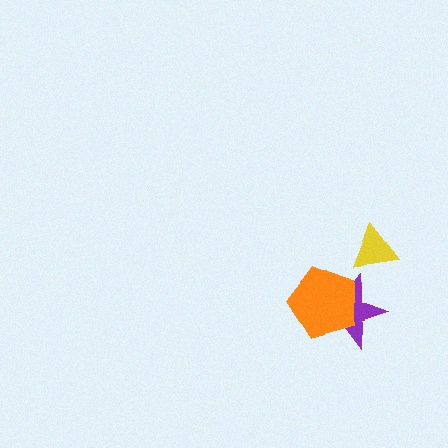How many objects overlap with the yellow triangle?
0 objects overlap with the yellow triangle.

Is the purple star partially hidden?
Yes, it is partially covered by another shape.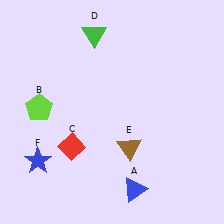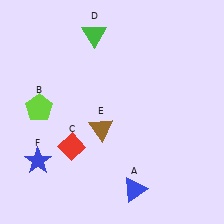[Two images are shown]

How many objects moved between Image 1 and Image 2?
1 object moved between the two images.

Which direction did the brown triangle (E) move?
The brown triangle (E) moved left.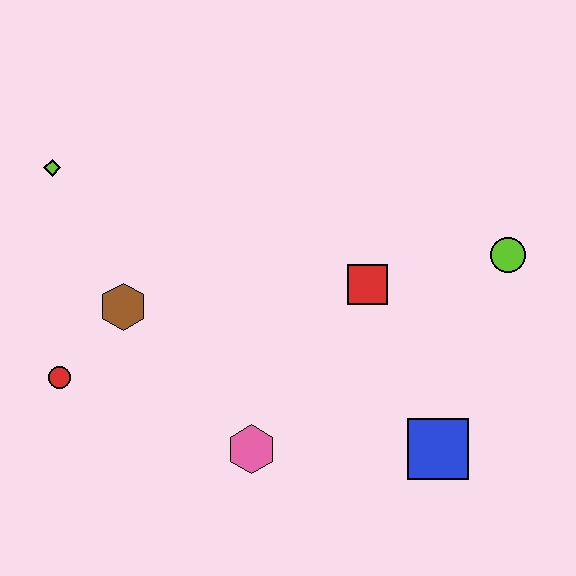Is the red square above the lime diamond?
No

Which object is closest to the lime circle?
The red square is closest to the lime circle.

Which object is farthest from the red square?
The lime diamond is farthest from the red square.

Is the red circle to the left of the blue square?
Yes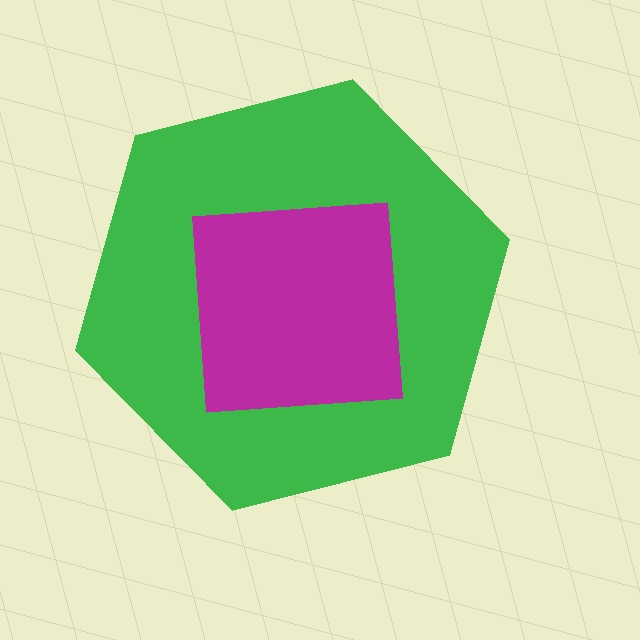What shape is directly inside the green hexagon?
The magenta square.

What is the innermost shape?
The magenta square.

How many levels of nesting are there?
2.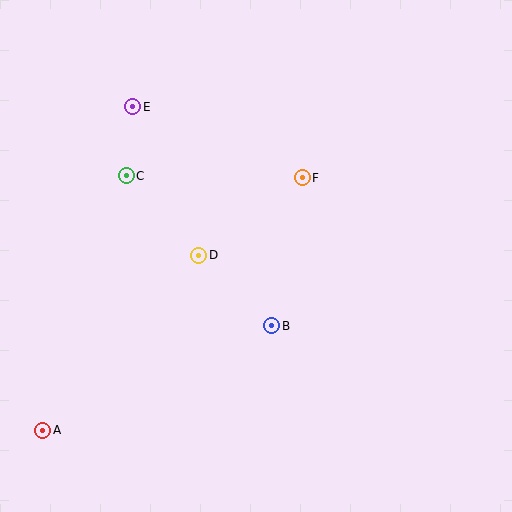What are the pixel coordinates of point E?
Point E is at (133, 107).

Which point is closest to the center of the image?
Point D at (199, 255) is closest to the center.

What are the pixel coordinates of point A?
Point A is at (43, 430).